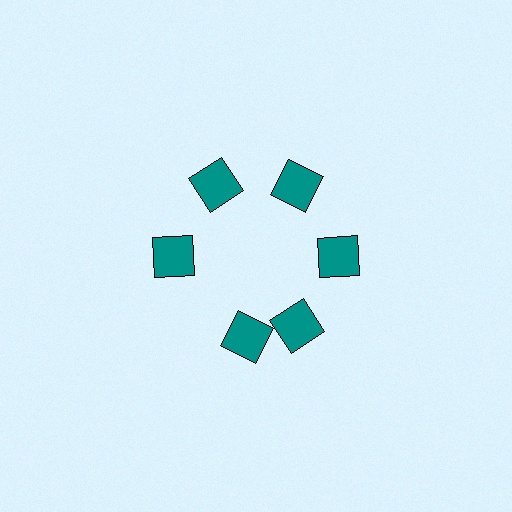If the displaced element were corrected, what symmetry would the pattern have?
It would have 6-fold rotational symmetry — the pattern would map onto itself every 60 degrees.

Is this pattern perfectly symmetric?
No. The 6 teal squares are arranged in a ring, but one element near the 7 o'clock position is rotated out of alignment along the ring, breaking the 6-fold rotational symmetry.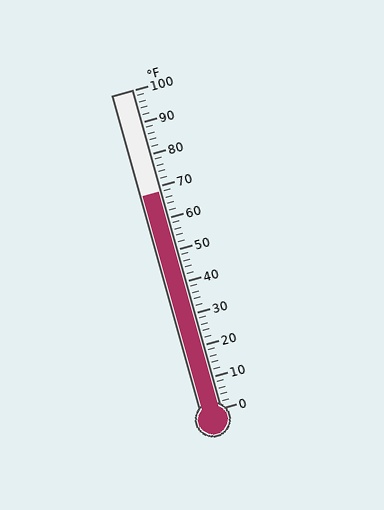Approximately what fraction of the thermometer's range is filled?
The thermometer is filled to approximately 70% of its range.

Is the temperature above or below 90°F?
The temperature is below 90°F.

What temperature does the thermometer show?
The thermometer shows approximately 68°F.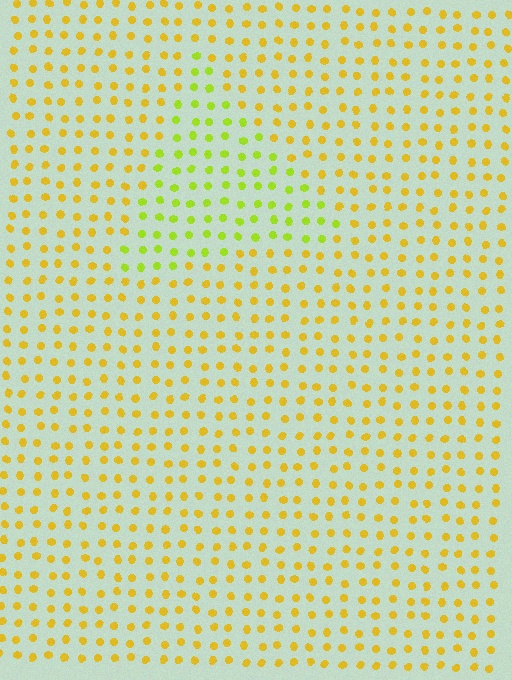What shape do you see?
I see a triangle.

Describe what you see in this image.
The image is filled with small yellow elements in a uniform arrangement. A triangle-shaped region is visible where the elements are tinted to a slightly different hue, forming a subtle color boundary.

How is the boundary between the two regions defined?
The boundary is defined purely by a slight shift in hue (about 34 degrees). Spacing, size, and orientation are identical on both sides.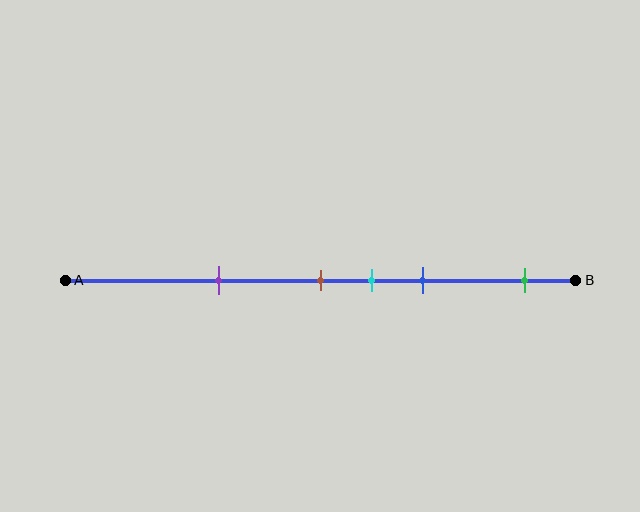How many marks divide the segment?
There are 5 marks dividing the segment.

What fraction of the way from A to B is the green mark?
The green mark is approximately 90% (0.9) of the way from A to B.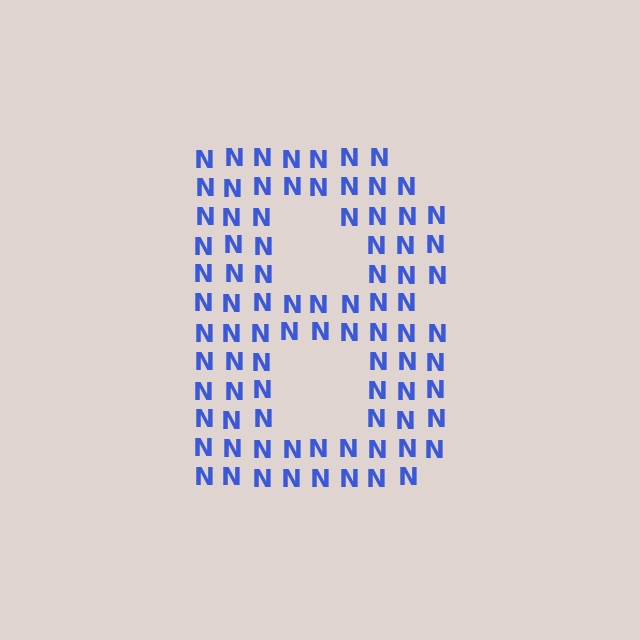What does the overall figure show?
The overall figure shows the letter B.